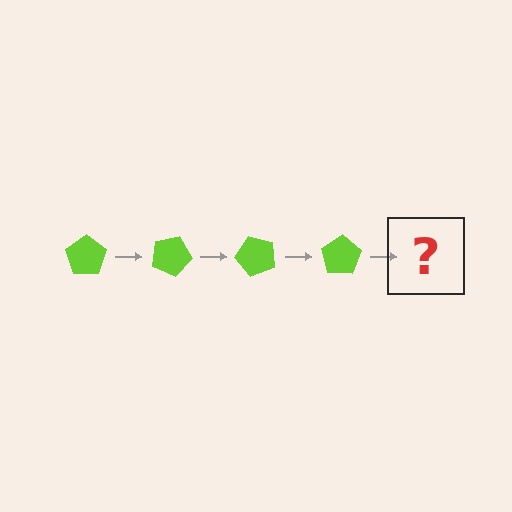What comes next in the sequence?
The next element should be a lime pentagon rotated 100 degrees.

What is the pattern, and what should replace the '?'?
The pattern is that the pentagon rotates 25 degrees each step. The '?' should be a lime pentagon rotated 100 degrees.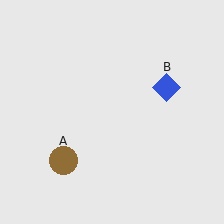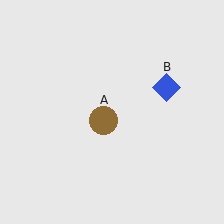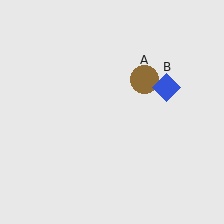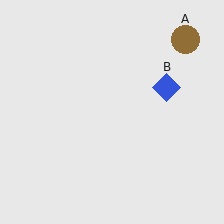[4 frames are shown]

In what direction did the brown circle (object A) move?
The brown circle (object A) moved up and to the right.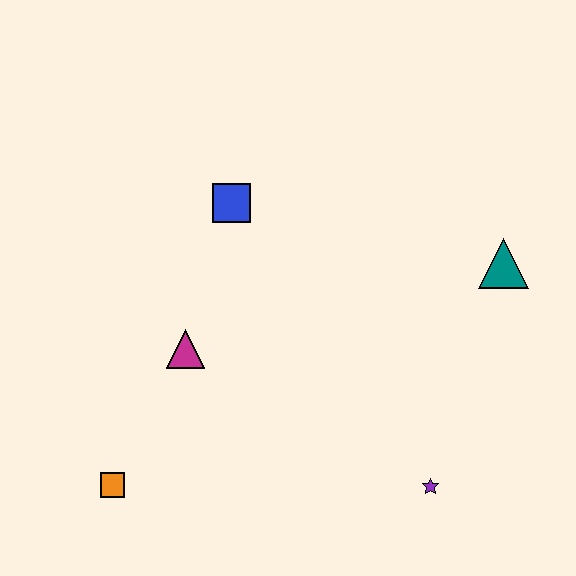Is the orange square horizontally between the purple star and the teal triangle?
No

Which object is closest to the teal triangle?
The purple star is closest to the teal triangle.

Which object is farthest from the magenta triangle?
The teal triangle is farthest from the magenta triangle.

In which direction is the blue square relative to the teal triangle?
The blue square is to the left of the teal triangle.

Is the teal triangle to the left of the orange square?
No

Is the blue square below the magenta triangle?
No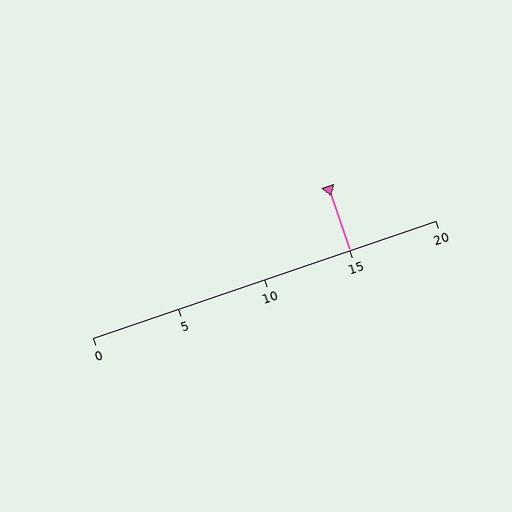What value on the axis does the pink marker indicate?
The marker indicates approximately 15.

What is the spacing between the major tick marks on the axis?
The major ticks are spaced 5 apart.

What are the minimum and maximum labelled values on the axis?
The axis runs from 0 to 20.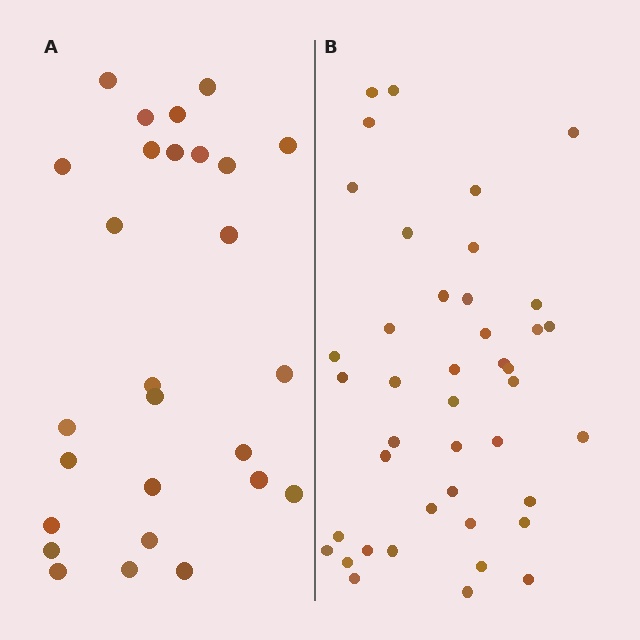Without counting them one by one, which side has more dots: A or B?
Region B (the right region) has more dots.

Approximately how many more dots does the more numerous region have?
Region B has approximately 15 more dots than region A.